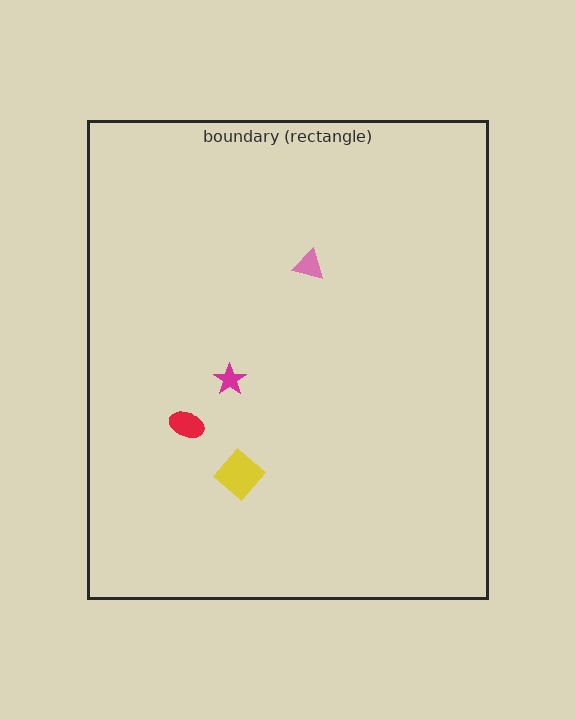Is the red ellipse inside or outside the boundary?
Inside.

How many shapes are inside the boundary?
4 inside, 0 outside.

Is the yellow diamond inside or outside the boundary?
Inside.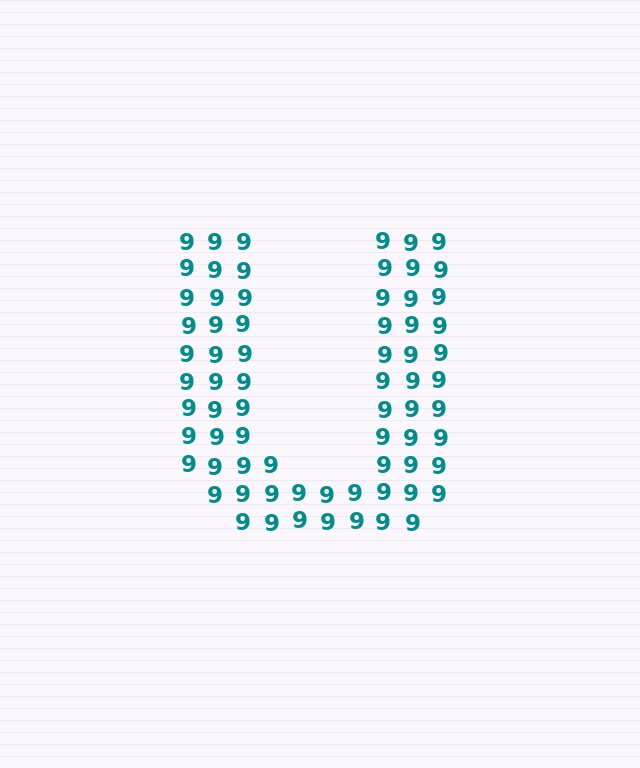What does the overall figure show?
The overall figure shows the letter U.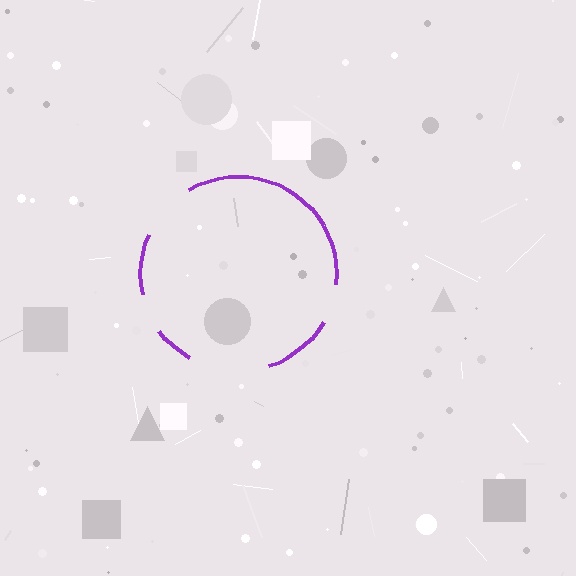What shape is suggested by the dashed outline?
The dashed outline suggests a circle.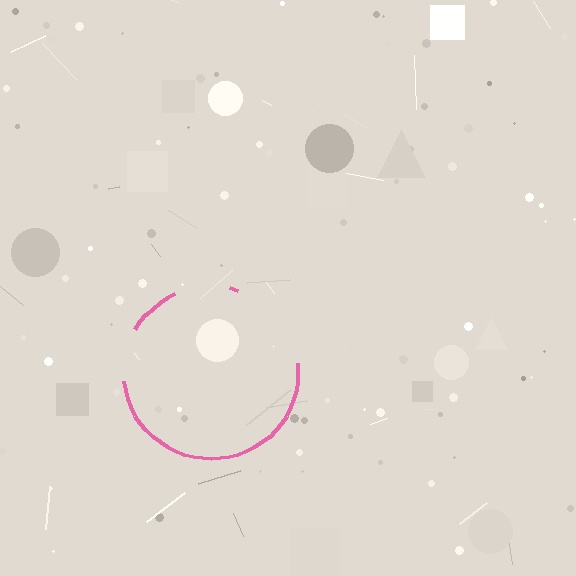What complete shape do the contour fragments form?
The contour fragments form a circle.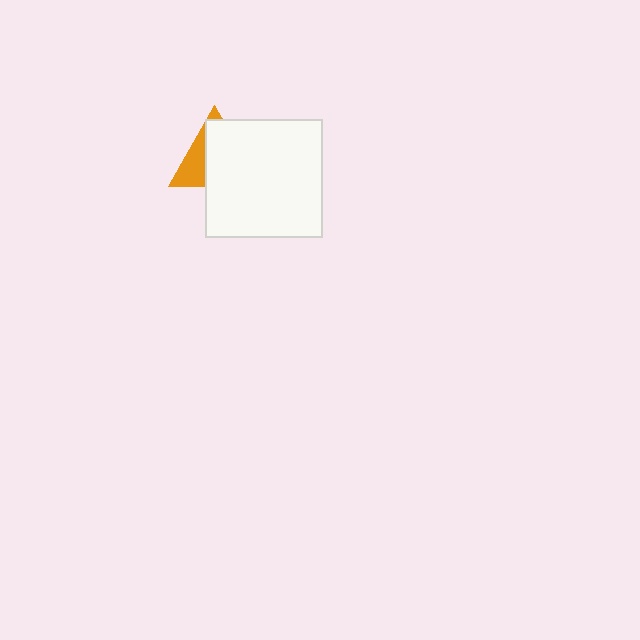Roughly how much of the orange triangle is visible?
A small part of it is visible (roughly 36%).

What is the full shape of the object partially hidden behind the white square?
The partially hidden object is an orange triangle.